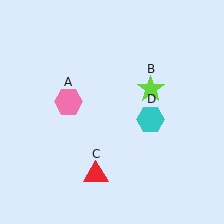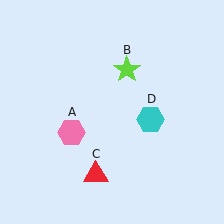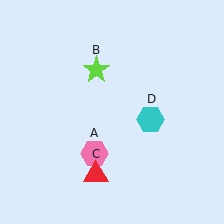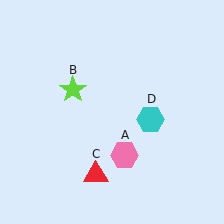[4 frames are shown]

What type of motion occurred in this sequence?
The pink hexagon (object A), lime star (object B) rotated counterclockwise around the center of the scene.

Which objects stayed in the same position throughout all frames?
Red triangle (object C) and cyan hexagon (object D) remained stationary.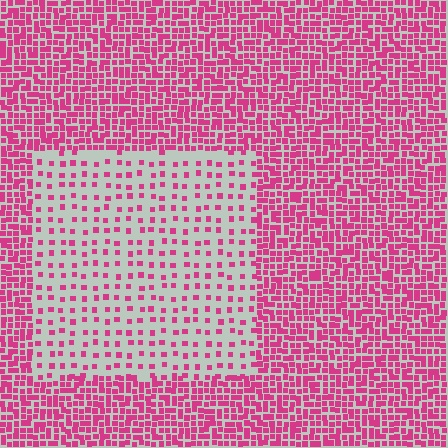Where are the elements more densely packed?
The elements are more densely packed outside the rectangle boundary.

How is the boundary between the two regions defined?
The boundary is defined by a change in element density (approximately 2.9x ratio). All elements are the same color, size, and shape.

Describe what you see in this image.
The image contains small magenta elements arranged at two different densities. A rectangle-shaped region is visible where the elements are less densely packed than the surrounding area.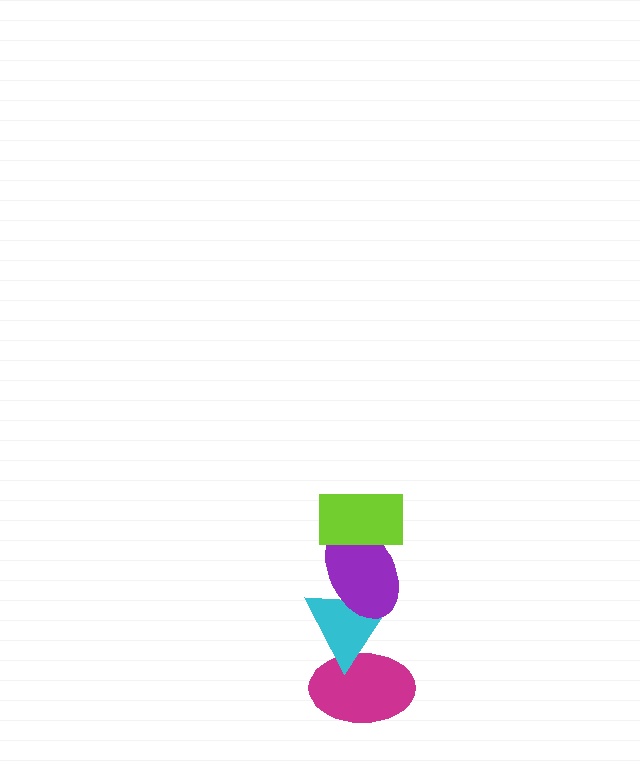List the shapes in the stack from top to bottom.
From top to bottom: the lime rectangle, the purple ellipse, the cyan triangle, the magenta ellipse.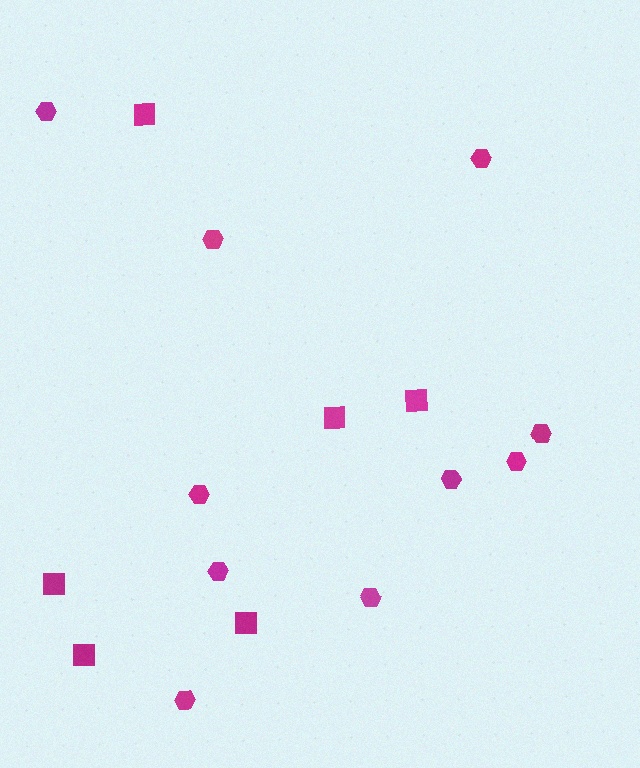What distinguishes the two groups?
There are 2 groups: one group of hexagons (10) and one group of squares (6).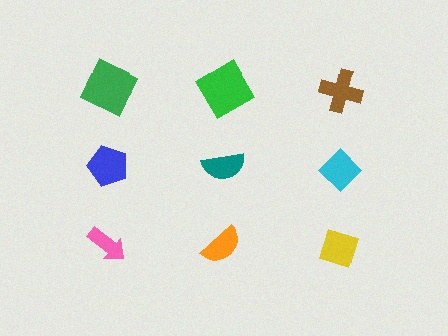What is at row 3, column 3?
A yellow diamond.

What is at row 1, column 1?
A green square.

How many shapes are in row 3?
3 shapes.